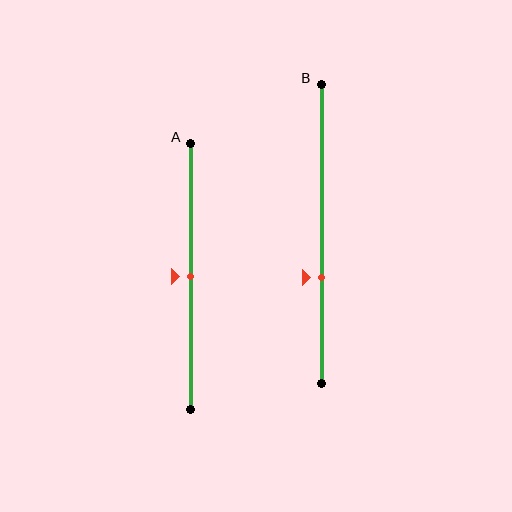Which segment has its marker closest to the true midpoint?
Segment A has its marker closest to the true midpoint.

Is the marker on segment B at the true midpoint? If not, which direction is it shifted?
No, the marker on segment B is shifted downward by about 14% of the segment length.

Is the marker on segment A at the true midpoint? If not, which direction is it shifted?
Yes, the marker on segment A is at the true midpoint.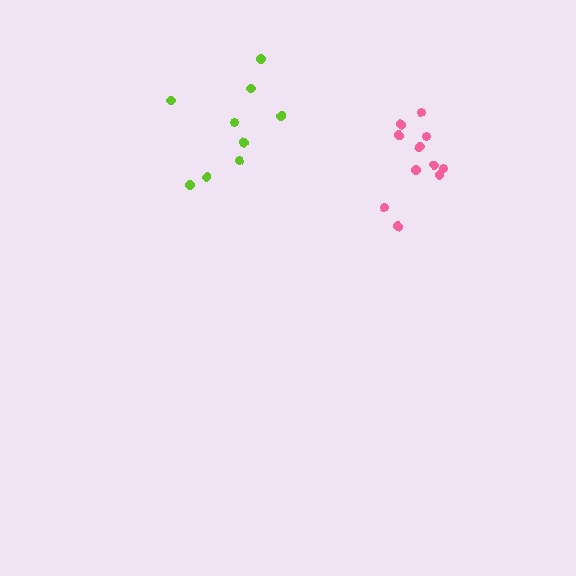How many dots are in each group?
Group 1: 9 dots, Group 2: 11 dots (20 total).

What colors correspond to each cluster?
The clusters are colored: lime, pink.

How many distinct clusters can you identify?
There are 2 distinct clusters.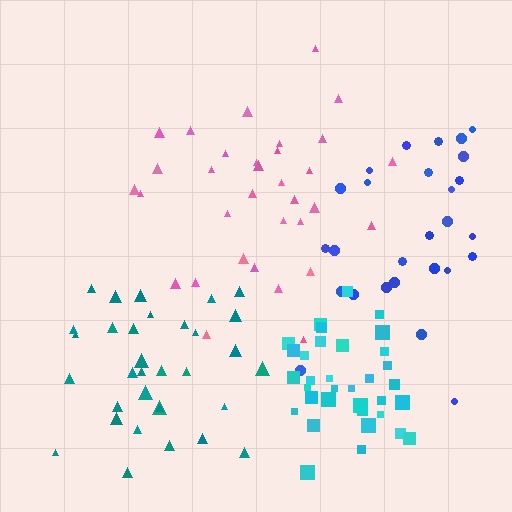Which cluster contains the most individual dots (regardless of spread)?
Cyan (35).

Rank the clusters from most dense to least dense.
cyan, teal, pink, blue.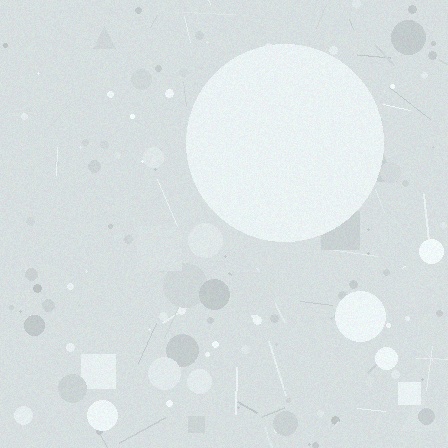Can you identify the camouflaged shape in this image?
The camouflaged shape is a circle.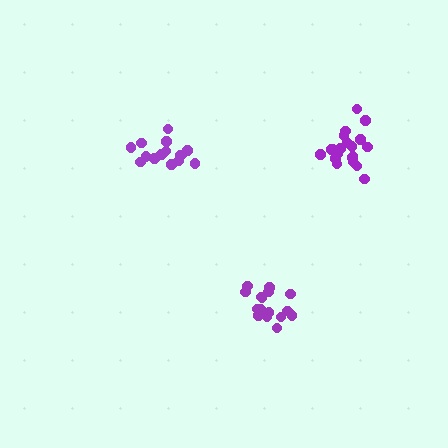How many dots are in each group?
Group 1: 16 dots, Group 2: 20 dots, Group 3: 15 dots (51 total).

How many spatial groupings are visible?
There are 3 spatial groupings.